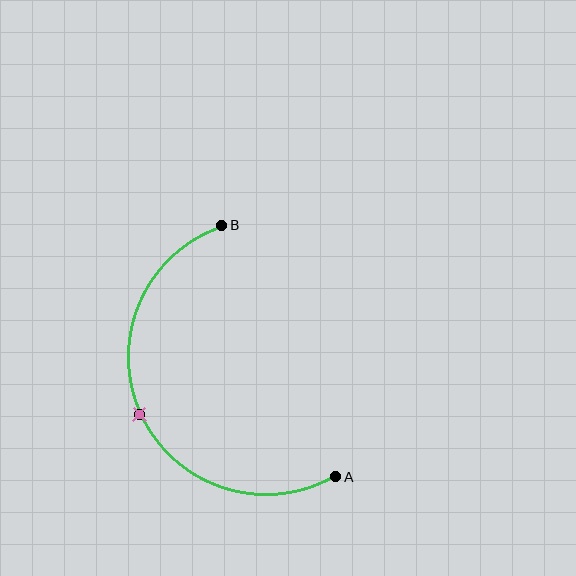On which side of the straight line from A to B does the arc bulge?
The arc bulges to the left of the straight line connecting A and B.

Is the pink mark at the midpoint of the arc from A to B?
Yes. The pink mark lies on the arc at equal arc-length from both A and B — it is the arc midpoint.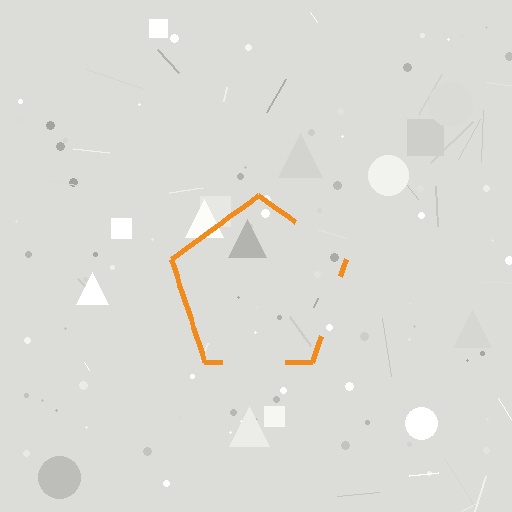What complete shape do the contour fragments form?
The contour fragments form a pentagon.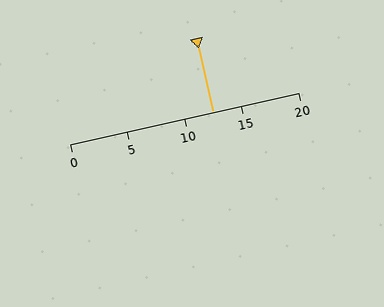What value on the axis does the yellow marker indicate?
The marker indicates approximately 12.5.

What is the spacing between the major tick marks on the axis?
The major ticks are spaced 5 apart.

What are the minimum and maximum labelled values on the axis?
The axis runs from 0 to 20.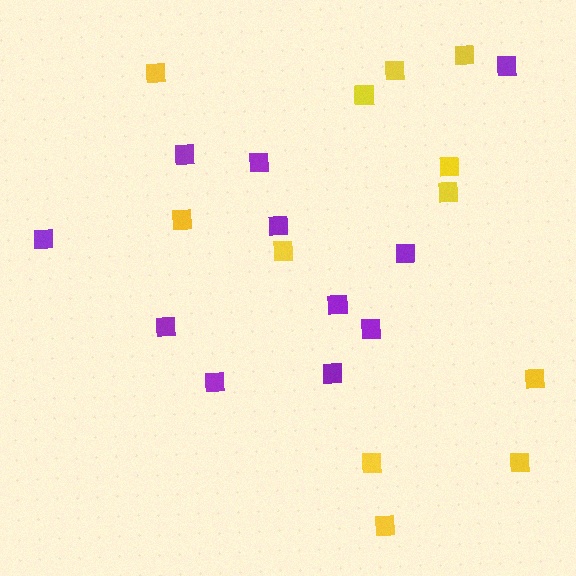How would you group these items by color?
There are 2 groups: one group of purple squares (11) and one group of yellow squares (12).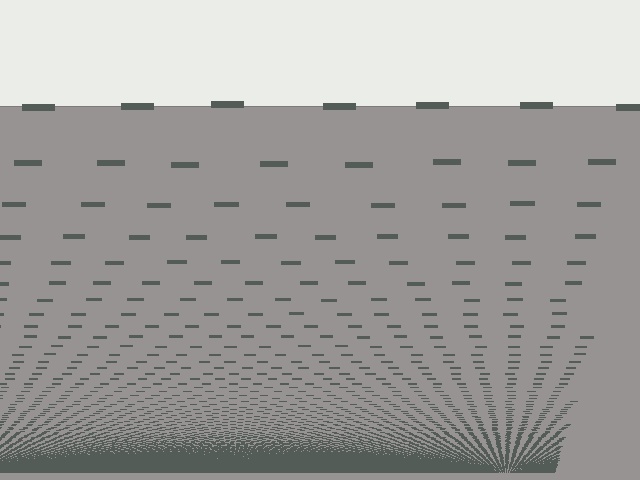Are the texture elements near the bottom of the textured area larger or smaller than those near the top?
Smaller. The gradient is inverted — elements near the bottom are smaller and denser.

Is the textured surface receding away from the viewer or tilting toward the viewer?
The surface appears to tilt toward the viewer. Texture elements get larger and sparser toward the top.